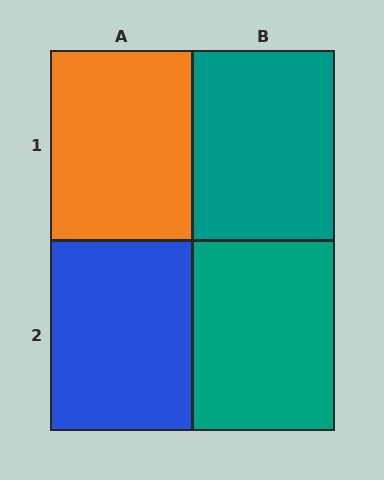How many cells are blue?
1 cell is blue.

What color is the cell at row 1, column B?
Teal.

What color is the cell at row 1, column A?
Orange.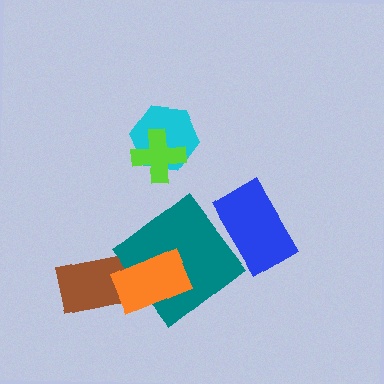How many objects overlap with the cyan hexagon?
1 object overlaps with the cyan hexagon.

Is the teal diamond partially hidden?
Yes, it is partially covered by another shape.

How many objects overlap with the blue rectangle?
0 objects overlap with the blue rectangle.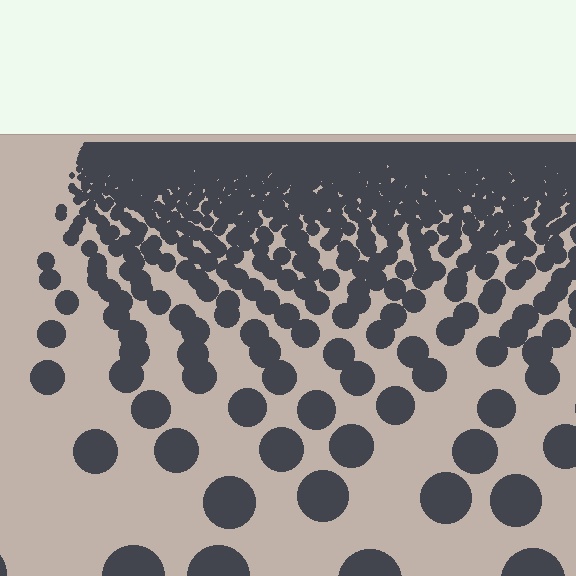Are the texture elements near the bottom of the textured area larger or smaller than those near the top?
Larger. Near the bottom, elements are closer to the viewer and appear at a bigger on-screen size.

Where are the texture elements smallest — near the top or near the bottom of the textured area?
Near the top.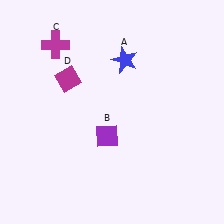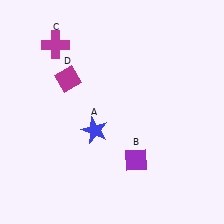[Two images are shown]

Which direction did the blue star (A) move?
The blue star (A) moved down.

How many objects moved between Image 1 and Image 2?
2 objects moved between the two images.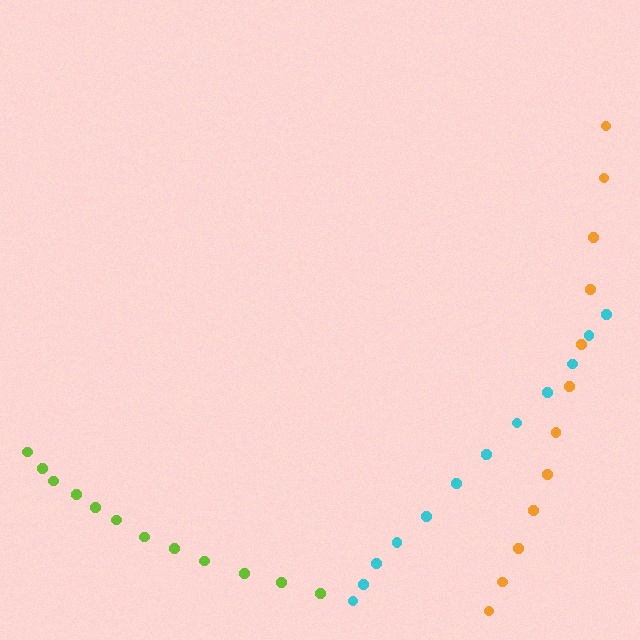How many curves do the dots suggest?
There are 3 distinct paths.